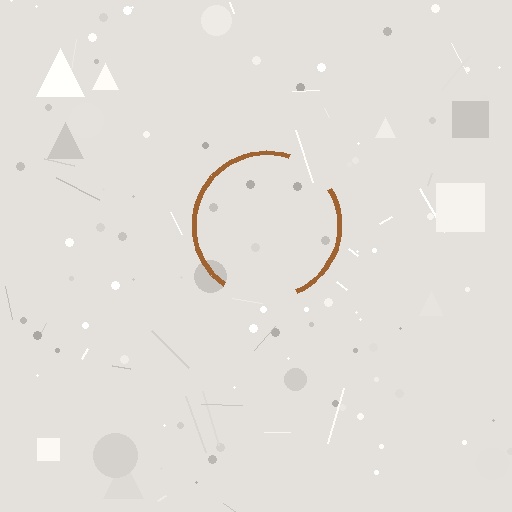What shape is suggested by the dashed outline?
The dashed outline suggests a circle.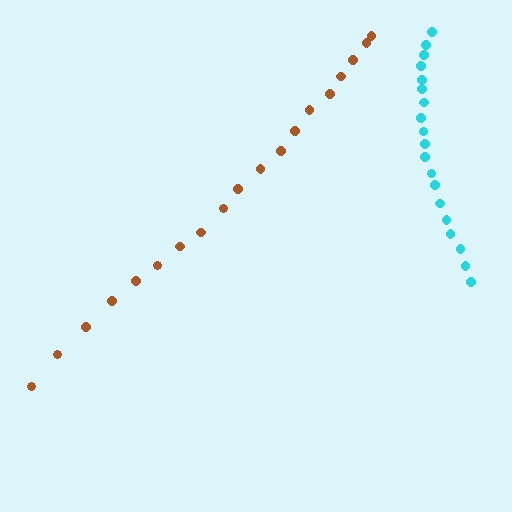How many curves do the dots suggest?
There are 2 distinct paths.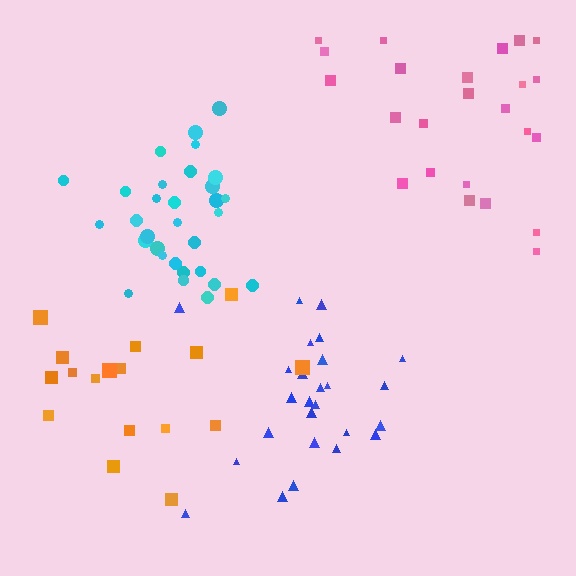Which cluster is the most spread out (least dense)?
Orange.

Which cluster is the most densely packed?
Cyan.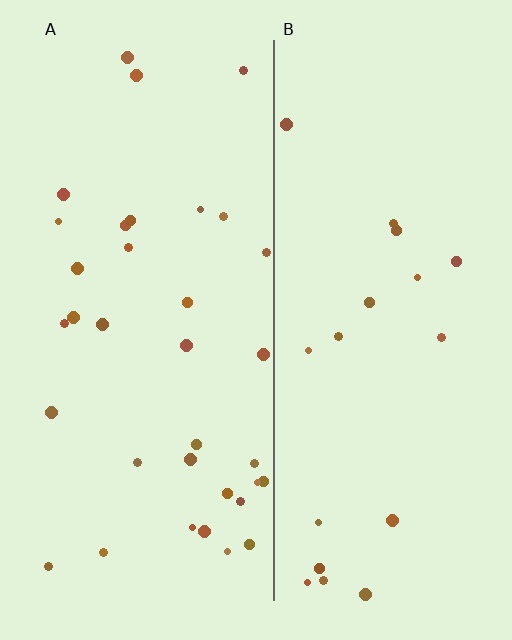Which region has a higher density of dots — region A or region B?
A (the left).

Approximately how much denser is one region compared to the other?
Approximately 1.9× — region A over region B.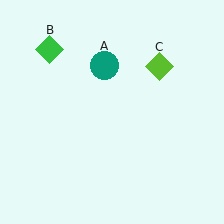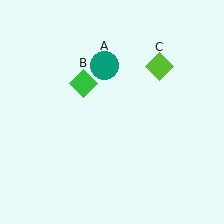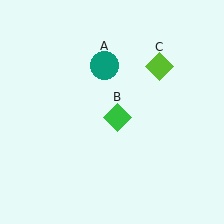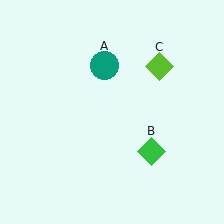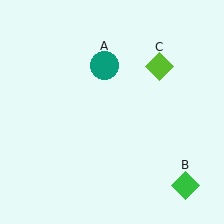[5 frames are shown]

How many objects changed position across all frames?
1 object changed position: green diamond (object B).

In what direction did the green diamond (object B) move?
The green diamond (object B) moved down and to the right.